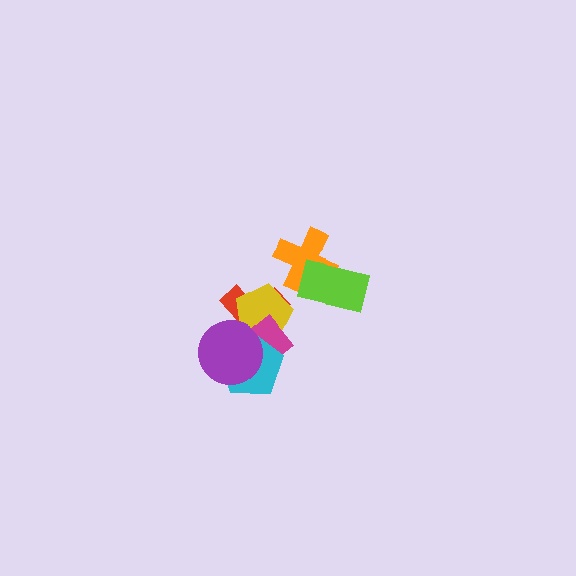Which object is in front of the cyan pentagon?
The purple circle is in front of the cyan pentagon.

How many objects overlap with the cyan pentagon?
4 objects overlap with the cyan pentagon.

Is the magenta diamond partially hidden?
Yes, it is partially covered by another shape.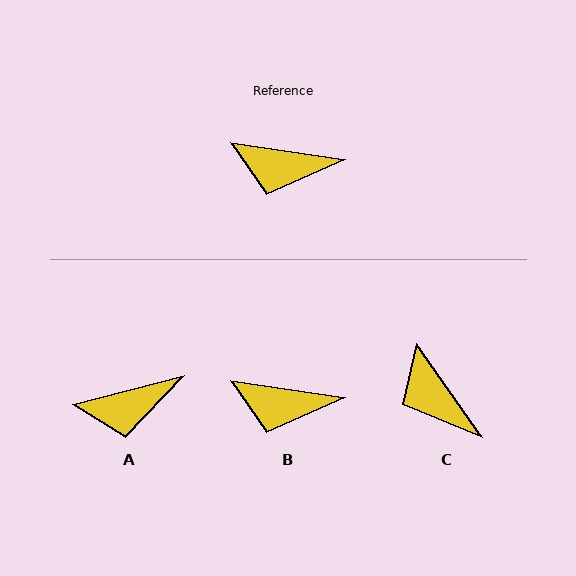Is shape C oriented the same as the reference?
No, it is off by about 47 degrees.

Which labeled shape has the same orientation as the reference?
B.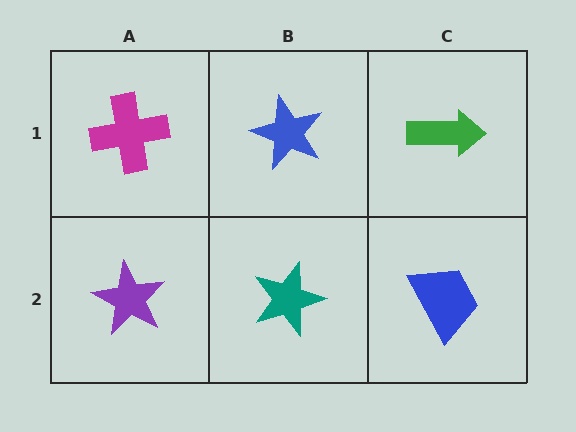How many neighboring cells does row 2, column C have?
2.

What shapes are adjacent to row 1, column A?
A purple star (row 2, column A), a blue star (row 1, column B).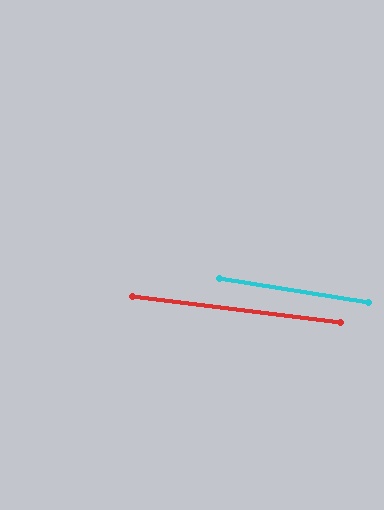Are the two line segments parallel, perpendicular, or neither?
Parallel — their directions differ by only 1.9°.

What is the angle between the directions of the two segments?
Approximately 2 degrees.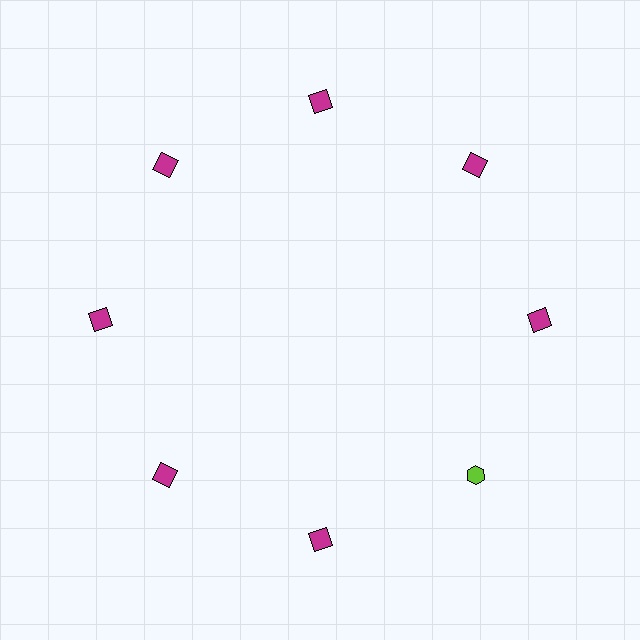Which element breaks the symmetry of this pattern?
The lime hexagon at roughly the 4 o'clock position breaks the symmetry. All other shapes are magenta squares.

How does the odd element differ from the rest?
It differs in both color (lime instead of magenta) and shape (hexagon instead of square).